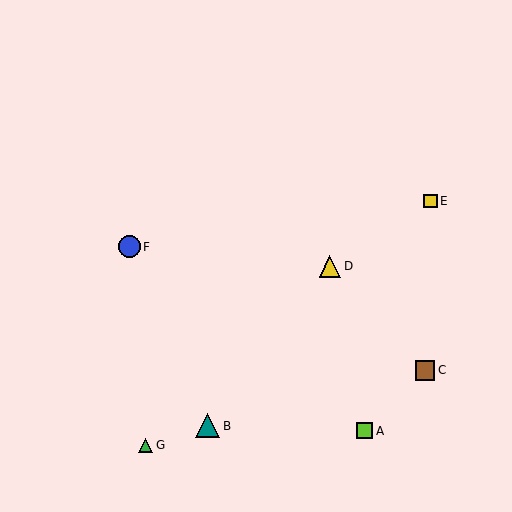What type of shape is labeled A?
Shape A is a lime square.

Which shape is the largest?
The teal triangle (labeled B) is the largest.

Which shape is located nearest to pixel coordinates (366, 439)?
The lime square (labeled A) at (365, 431) is nearest to that location.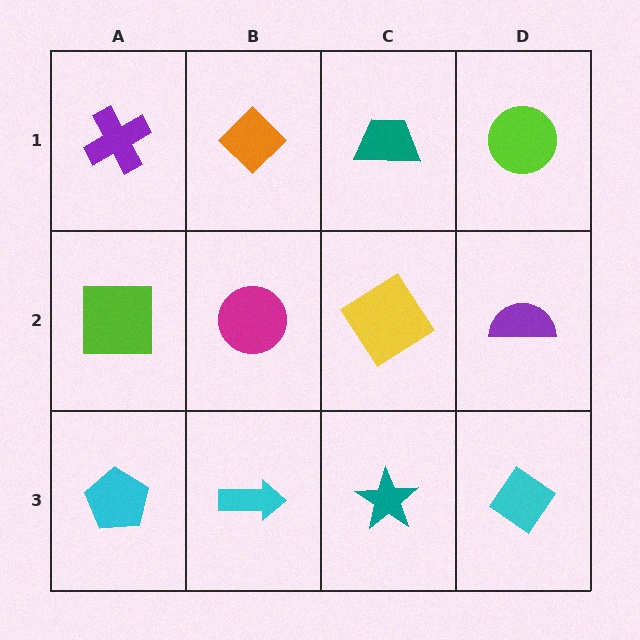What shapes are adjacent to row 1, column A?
A lime square (row 2, column A), an orange diamond (row 1, column B).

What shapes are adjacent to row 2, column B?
An orange diamond (row 1, column B), a cyan arrow (row 3, column B), a lime square (row 2, column A), a yellow diamond (row 2, column C).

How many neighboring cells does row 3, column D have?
2.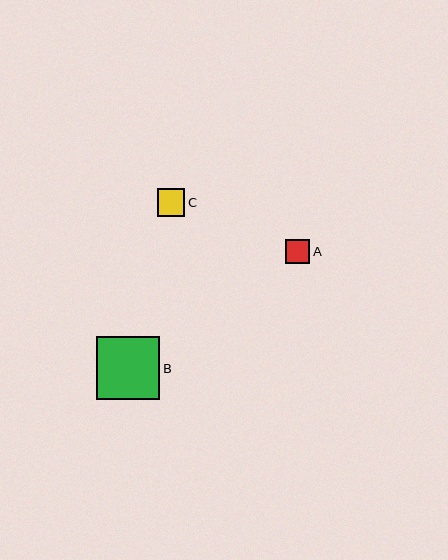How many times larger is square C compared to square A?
Square C is approximately 1.1 times the size of square A.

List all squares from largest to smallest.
From largest to smallest: B, C, A.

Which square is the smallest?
Square A is the smallest with a size of approximately 24 pixels.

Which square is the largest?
Square B is the largest with a size of approximately 64 pixels.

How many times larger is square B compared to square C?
Square B is approximately 2.3 times the size of square C.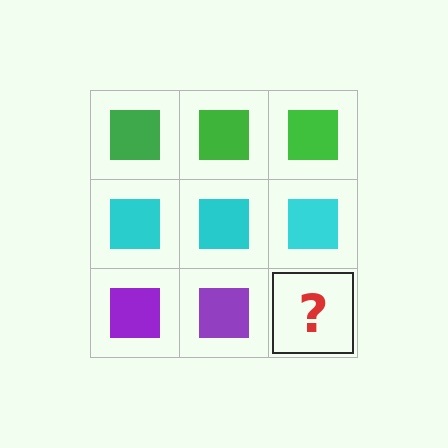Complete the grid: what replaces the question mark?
The question mark should be replaced with a purple square.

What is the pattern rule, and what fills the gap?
The rule is that each row has a consistent color. The gap should be filled with a purple square.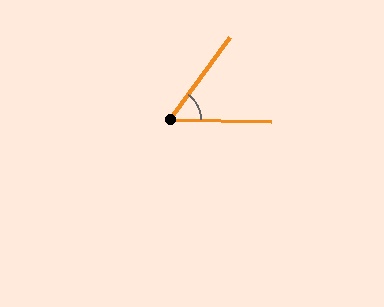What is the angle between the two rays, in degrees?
Approximately 55 degrees.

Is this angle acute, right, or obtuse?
It is acute.